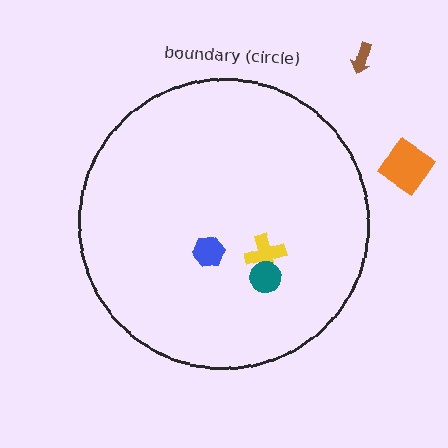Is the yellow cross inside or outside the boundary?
Inside.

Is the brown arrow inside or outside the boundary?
Outside.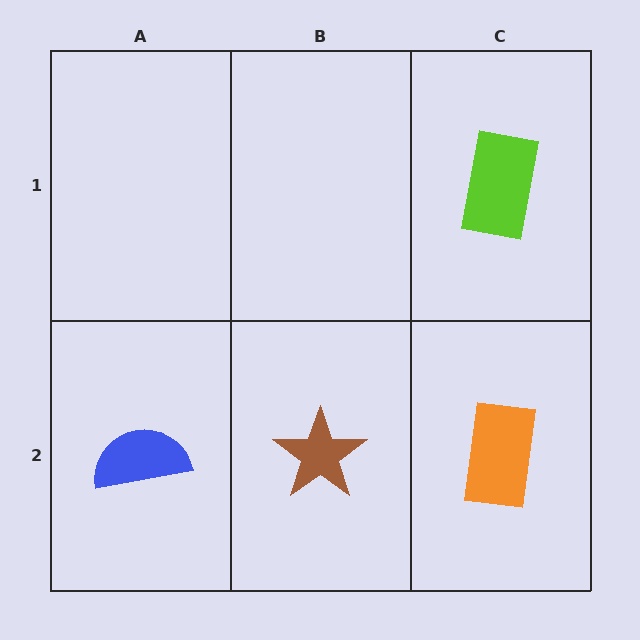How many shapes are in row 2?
3 shapes.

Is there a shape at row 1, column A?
No, that cell is empty.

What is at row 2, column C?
An orange rectangle.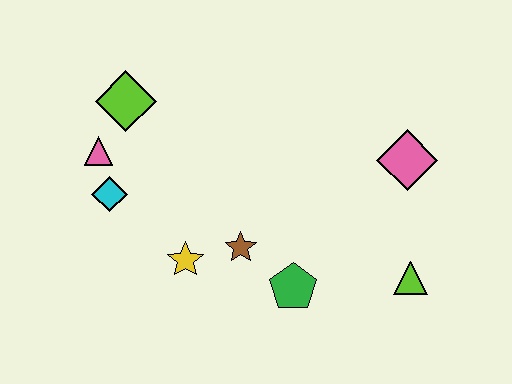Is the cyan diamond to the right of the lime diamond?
No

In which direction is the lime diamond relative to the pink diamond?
The lime diamond is to the left of the pink diamond.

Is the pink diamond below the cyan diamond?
No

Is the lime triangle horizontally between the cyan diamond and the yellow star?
No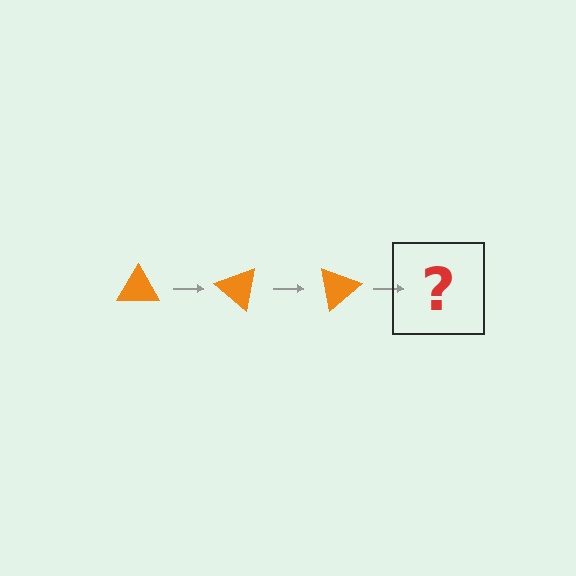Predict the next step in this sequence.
The next step is an orange triangle rotated 120 degrees.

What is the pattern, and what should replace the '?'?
The pattern is that the triangle rotates 40 degrees each step. The '?' should be an orange triangle rotated 120 degrees.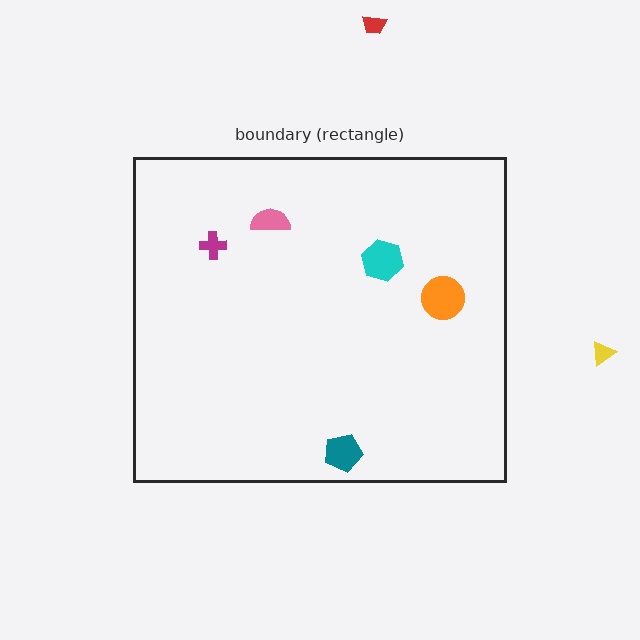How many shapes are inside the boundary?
5 inside, 2 outside.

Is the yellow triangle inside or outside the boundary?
Outside.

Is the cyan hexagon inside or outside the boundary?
Inside.